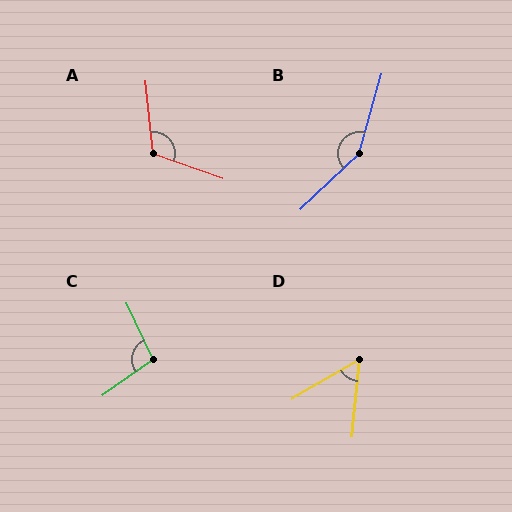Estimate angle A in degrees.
Approximately 116 degrees.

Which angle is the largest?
B, at approximately 150 degrees.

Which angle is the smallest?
D, at approximately 54 degrees.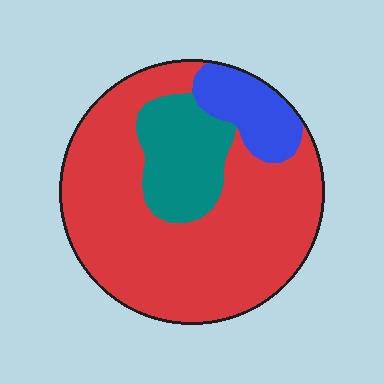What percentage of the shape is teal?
Teal takes up less than a quarter of the shape.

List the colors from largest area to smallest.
From largest to smallest: red, teal, blue.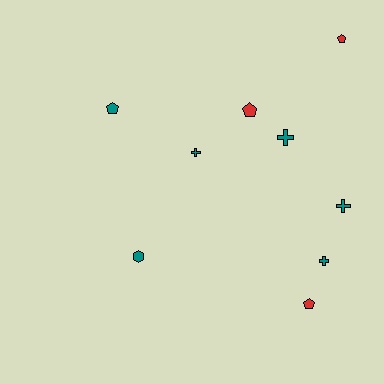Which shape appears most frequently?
Cross, with 4 objects.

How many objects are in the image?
There are 9 objects.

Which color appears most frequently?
Teal, with 6 objects.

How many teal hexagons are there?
There is 1 teal hexagon.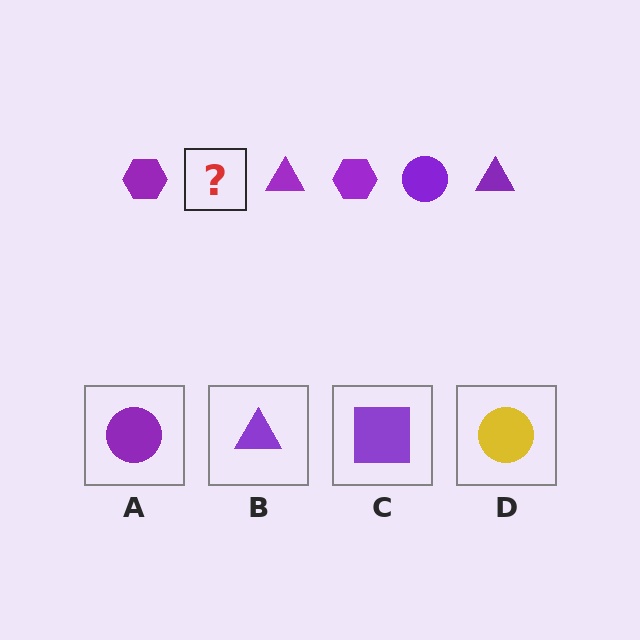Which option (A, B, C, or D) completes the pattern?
A.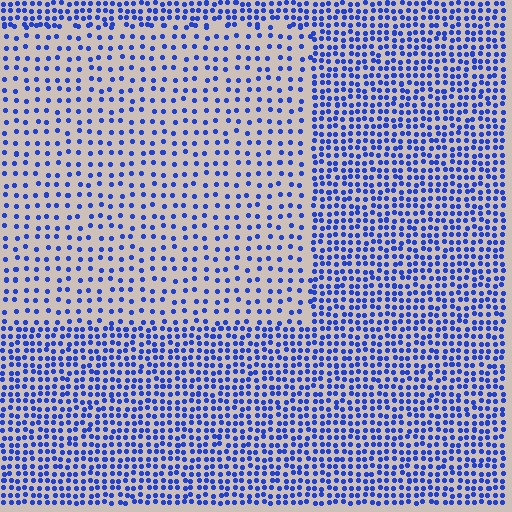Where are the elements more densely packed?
The elements are more densely packed outside the rectangle boundary.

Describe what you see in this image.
The image contains small blue elements arranged at two different densities. A rectangle-shaped region is visible where the elements are less densely packed than the surrounding area.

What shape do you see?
I see a rectangle.